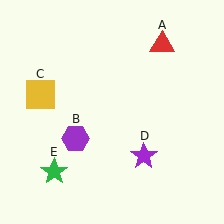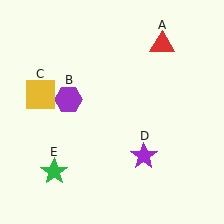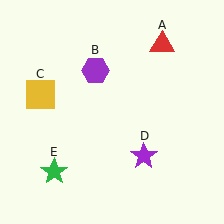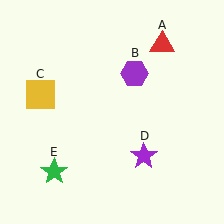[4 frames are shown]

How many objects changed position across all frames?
1 object changed position: purple hexagon (object B).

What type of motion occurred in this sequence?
The purple hexagon (object B) rotated clockwise around the center of the scene.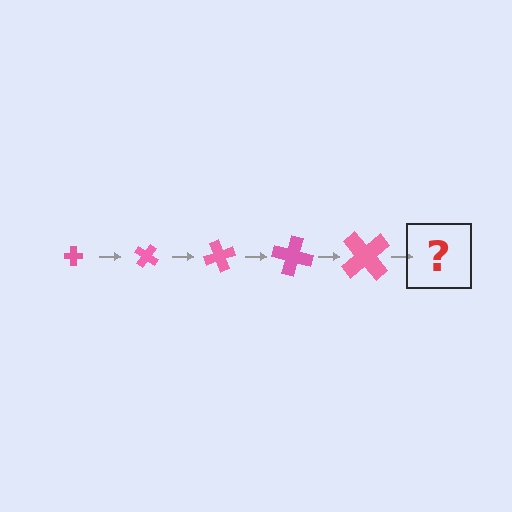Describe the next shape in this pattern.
It should be a cross, larger than the previous one and rotated 175 degrees from the start.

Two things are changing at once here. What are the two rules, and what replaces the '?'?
The two rules are that the cross grows larger each step and it rotates 35 degrees each step. The '?' should be a cross, larger than the previous one and rotated 175 degrees from the start.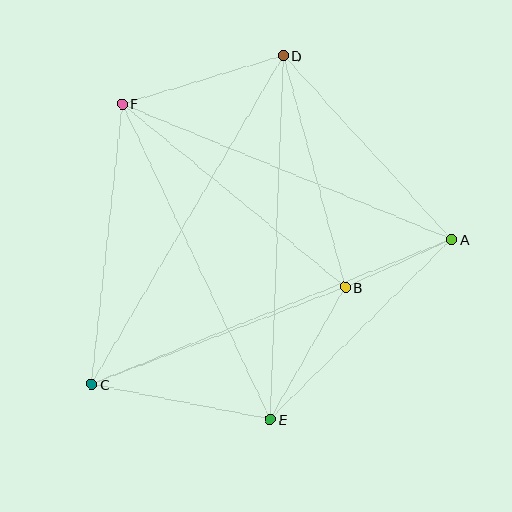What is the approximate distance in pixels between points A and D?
The distance between A and D is approximately 249 pixels.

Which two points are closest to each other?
Points A and B are closest to each other.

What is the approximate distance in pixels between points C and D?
The distance between C and D is approximately 380 pixels.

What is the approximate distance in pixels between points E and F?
The distance between E and F is approximately 348 pixels.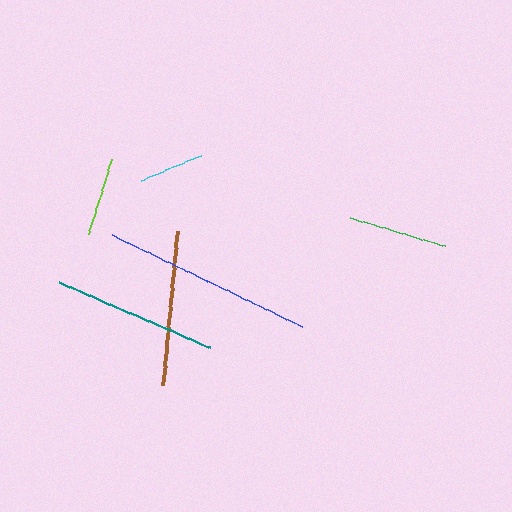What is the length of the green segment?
The green segment is approximately 98 pixels long.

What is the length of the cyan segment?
The cyan segment is approximately 65 pixels long.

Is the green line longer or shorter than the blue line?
The blue line is longer than the green line.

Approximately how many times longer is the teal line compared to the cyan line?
The teal line is approximately 2.5 times the length of the cyan line.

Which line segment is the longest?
The blue line is the longest at approximately 210 pixels.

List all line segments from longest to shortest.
From longest to shortest: blue, teal, brown, green, lime, cyan.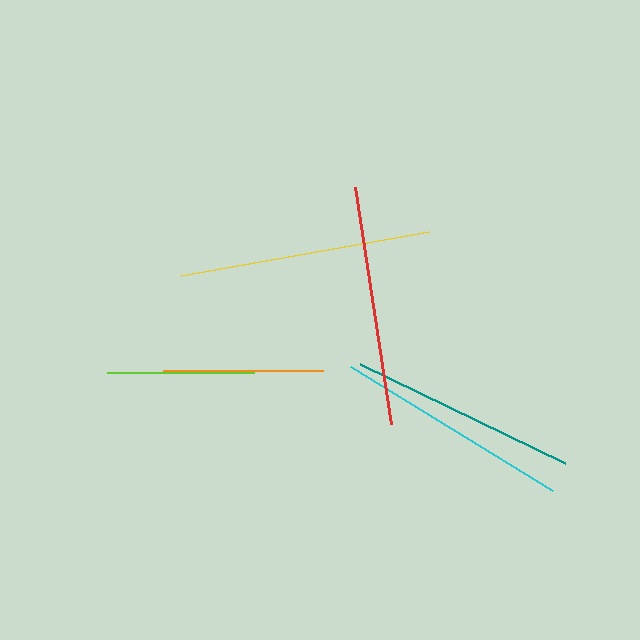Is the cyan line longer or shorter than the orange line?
The cyan line is longer than the orange line.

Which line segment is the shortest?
The lime line is the shortest at approximately 148 pixels.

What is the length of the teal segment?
The teal segment is approximately 228 pixels long.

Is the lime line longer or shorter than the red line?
The red line is longer than the lime line.